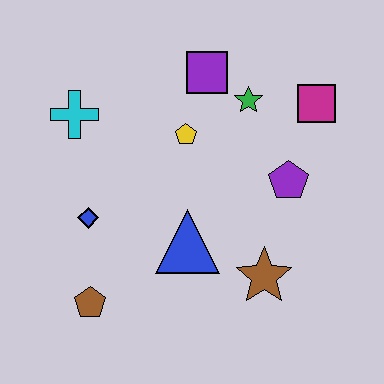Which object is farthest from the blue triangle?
The magenta square is farthest from the blue triangle.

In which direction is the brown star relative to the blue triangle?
The brown star is to the right of the blue triangle.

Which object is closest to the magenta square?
The green star is closest to the magenta square.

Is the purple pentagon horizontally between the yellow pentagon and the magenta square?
Yes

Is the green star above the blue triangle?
Yes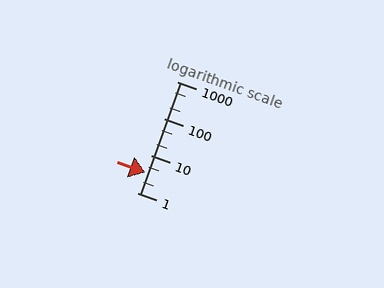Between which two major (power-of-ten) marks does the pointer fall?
The pointer is between 1 and 10.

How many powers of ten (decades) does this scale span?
The scale spans 3 decades, from 1 to 1000.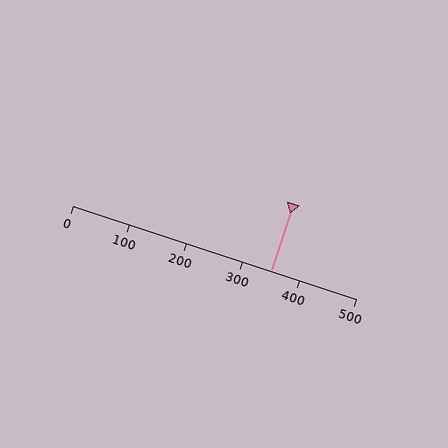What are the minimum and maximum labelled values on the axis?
The axis runs from 0 to 500.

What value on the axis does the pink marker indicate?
The marker indicates approximately 350.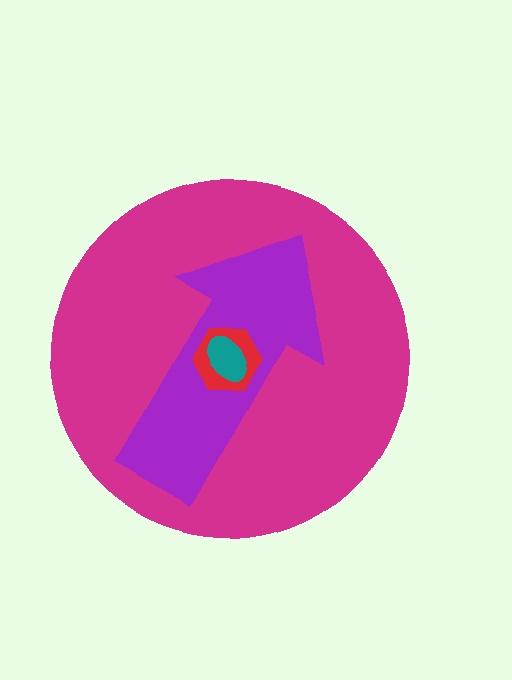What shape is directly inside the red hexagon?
The teal ellipse.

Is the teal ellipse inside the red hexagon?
Yes.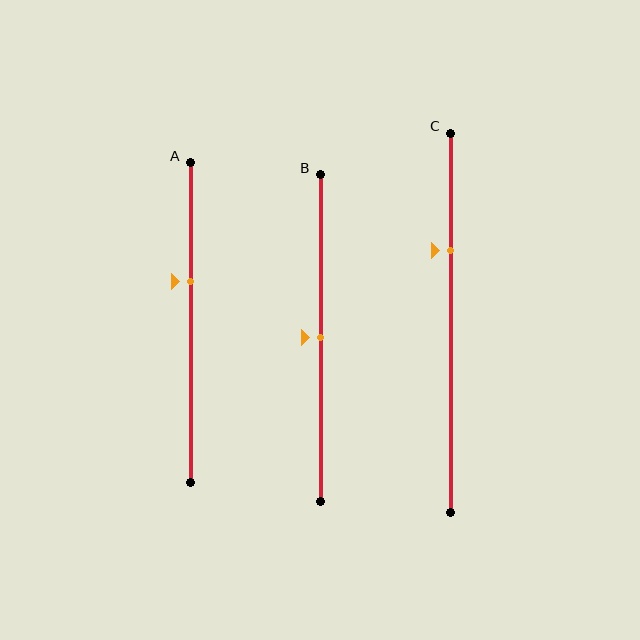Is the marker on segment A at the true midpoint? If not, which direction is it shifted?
No, the marker on segment A is shifted upward by about 13% of the segment length.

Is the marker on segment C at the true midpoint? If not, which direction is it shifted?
No, the marker on segment C is shifted upward by about 19% of the segment length.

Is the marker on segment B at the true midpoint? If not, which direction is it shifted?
Yes, the marker on segment B is at the true midpoint.